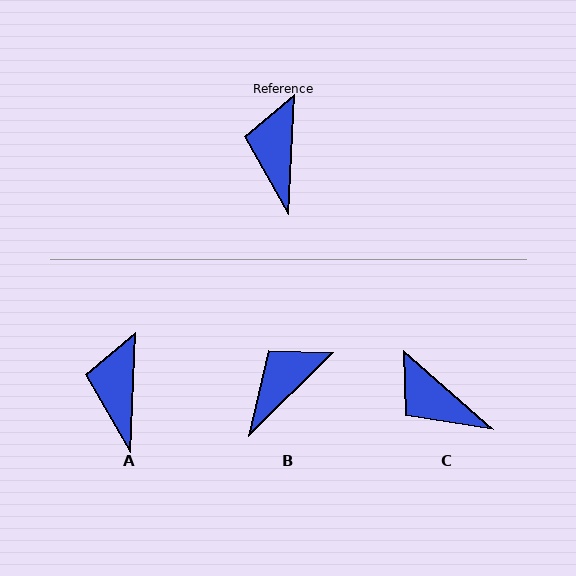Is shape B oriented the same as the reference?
No, it is off by about 43 degrees.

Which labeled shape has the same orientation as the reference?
A.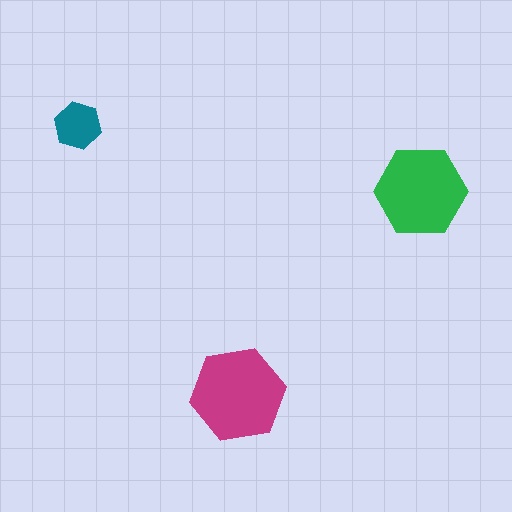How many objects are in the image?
There are 3 objects in the image.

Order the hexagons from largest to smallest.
the magenta one, the green one, the teal one.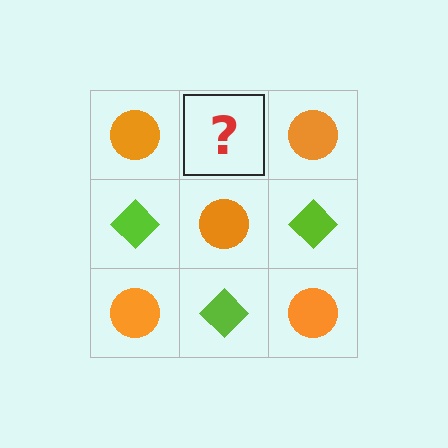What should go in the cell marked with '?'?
The missing cell should contain a lime diamond.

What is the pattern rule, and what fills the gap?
The rule is that it alternates orange circle and lime diamond in a checkerboard pattern. The gap should be filled with a lime diamond.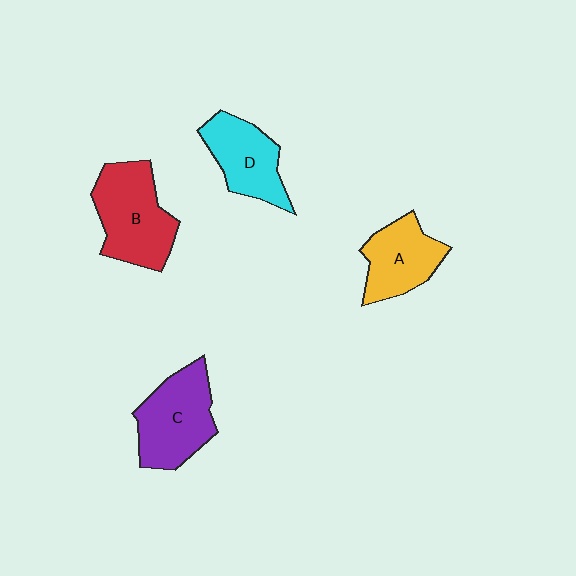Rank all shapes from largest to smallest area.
From largest to smallest: B (red), C (purple), D (cyan), A (yellow).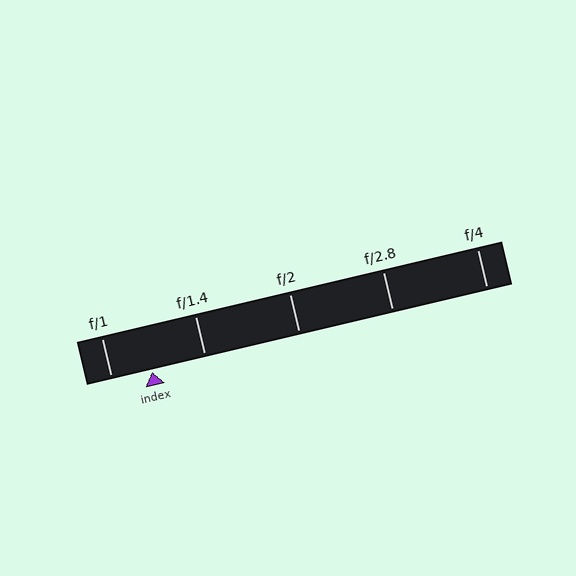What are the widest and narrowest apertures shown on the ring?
The widest aperture shown is f/1 and the narrowest is f/4.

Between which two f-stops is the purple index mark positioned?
The index mark is between f/1 and f/1.4.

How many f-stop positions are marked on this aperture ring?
There are 5 f-stop positions marked.